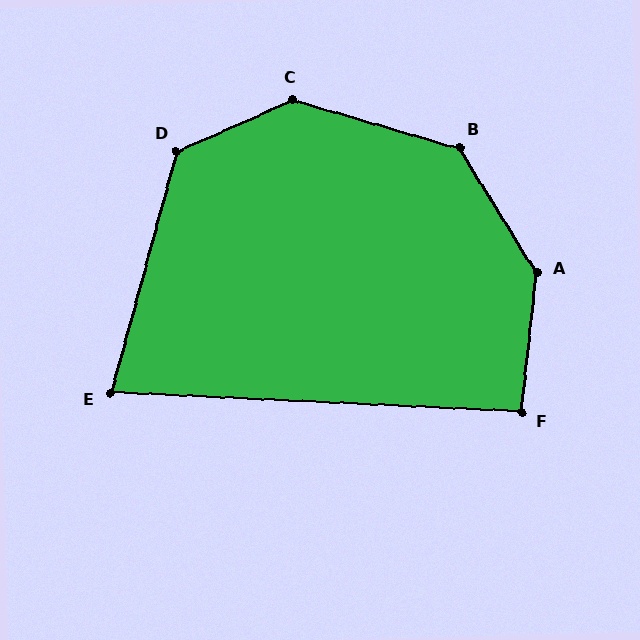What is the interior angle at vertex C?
Approximately 140 degrees (obtuse).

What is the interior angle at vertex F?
Approximately 93 degrees (approximately right).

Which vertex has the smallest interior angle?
E, at approximately 78 degrees.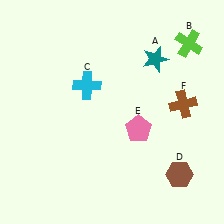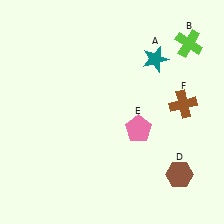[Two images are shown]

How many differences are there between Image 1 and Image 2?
There is 1 difference between the two images.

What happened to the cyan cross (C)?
The cyan cross (C) was removed in Image 2. It was in the top-left area of Image 1.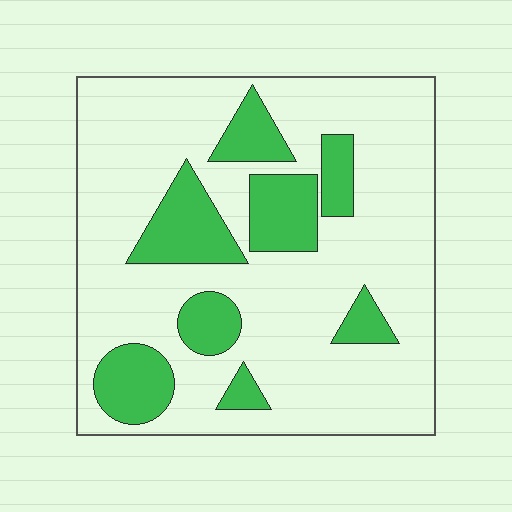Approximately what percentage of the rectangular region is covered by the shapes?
Approximately 25%.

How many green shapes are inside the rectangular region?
8.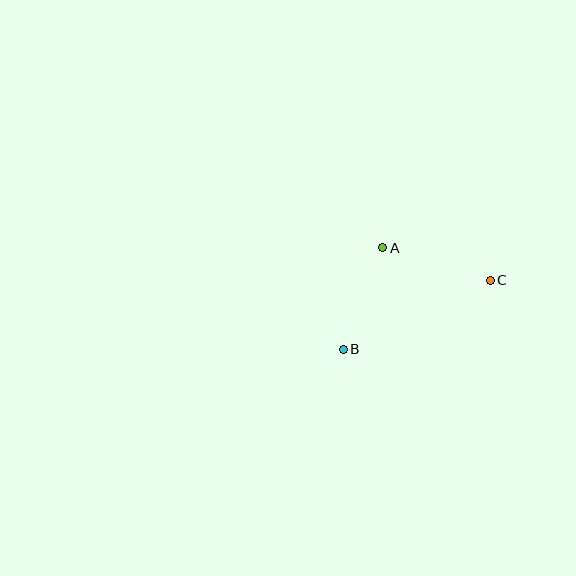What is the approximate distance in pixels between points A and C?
The distance between A and C is approximately 112 pixels.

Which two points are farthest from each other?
Points B and C are farthest from each other.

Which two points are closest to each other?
Points A and B are closest to each other.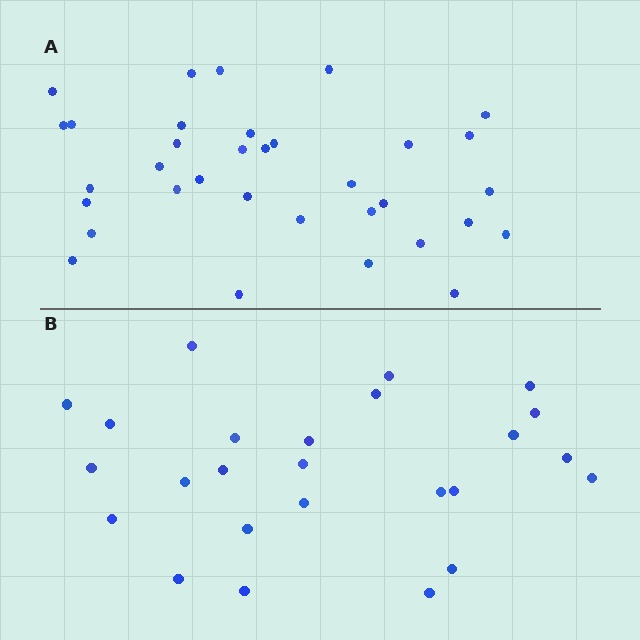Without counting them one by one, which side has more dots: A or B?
Region A (the top region) has more dots.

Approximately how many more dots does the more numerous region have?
Region A has roughly 8 or so more dots than region B.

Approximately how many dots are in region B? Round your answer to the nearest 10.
About 20 dots. (The exact count is 25, which rounds to 20.)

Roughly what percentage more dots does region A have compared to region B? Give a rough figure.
About 35% more.